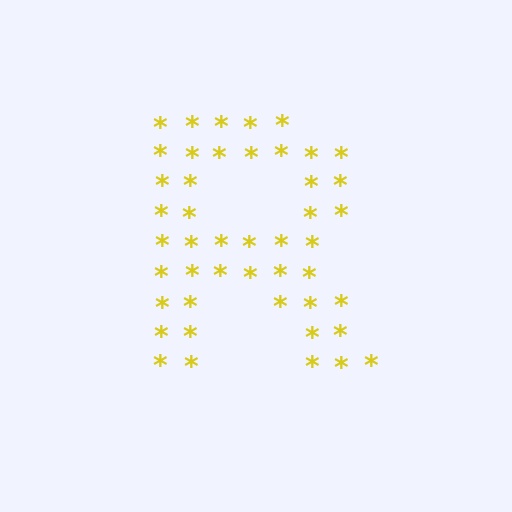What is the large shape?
The large shape is the letter R.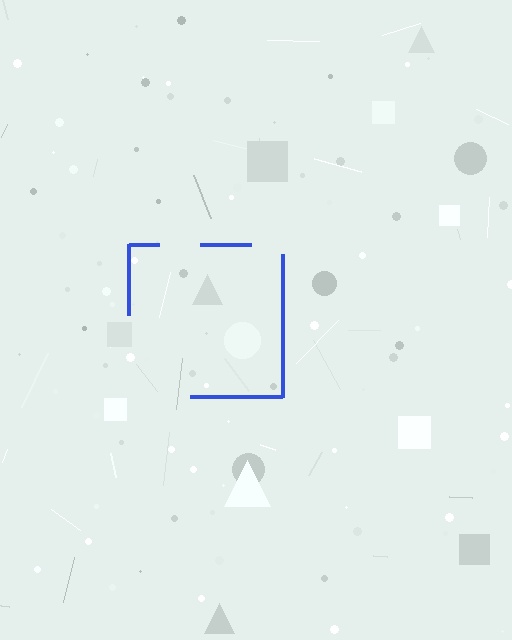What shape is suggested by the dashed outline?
The dashed outline suggests a square.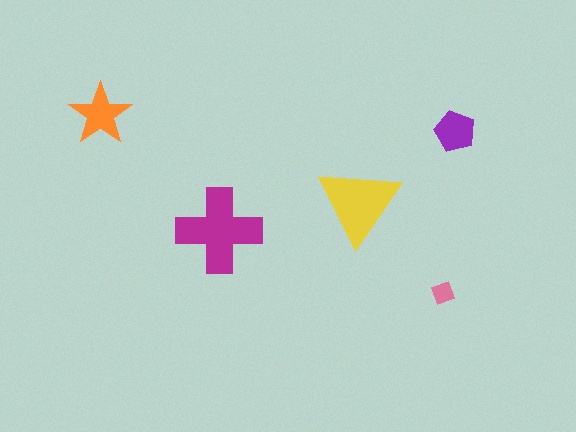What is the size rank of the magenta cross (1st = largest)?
1st.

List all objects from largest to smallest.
The magenta cross, the yellow triangle, the orange star, the purple pentagon, the pink diamond.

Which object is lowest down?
The pink diamond is bottommost.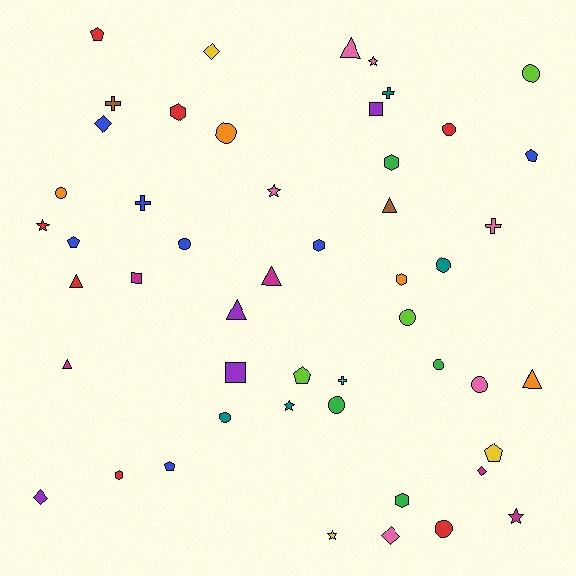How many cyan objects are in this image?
There is 1 cyan object.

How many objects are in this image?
There are 50 objects.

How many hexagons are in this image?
There are 6 hexagons.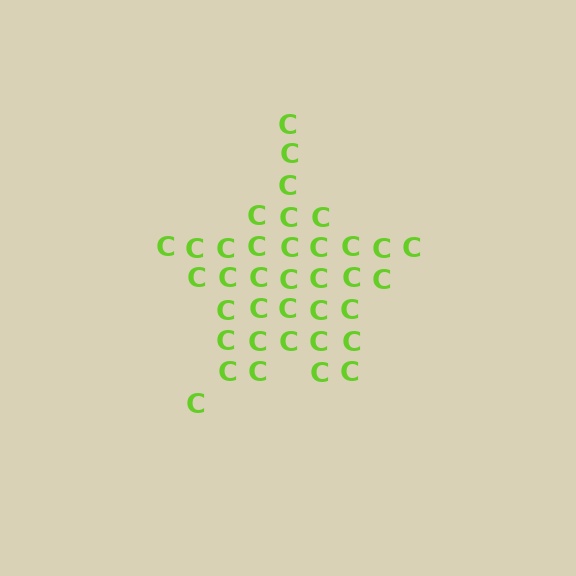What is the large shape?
The large shape is a star.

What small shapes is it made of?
It is made of small letter C's.